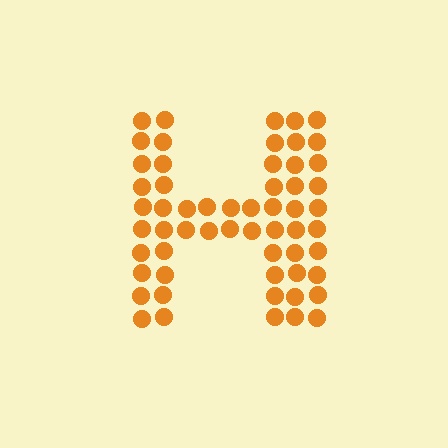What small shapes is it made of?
It is made of small circles.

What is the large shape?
The large shape is the letter H.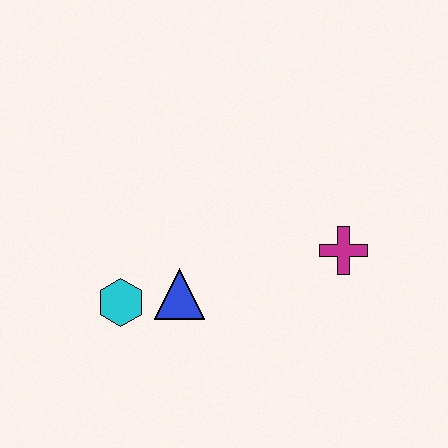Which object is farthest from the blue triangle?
The magenta cross is farthest from the blue triangle.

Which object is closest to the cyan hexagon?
The blue triangle is closest to the cyan hexagon.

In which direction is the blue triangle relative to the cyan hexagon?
The blue triangle is to the right of the cyan hexagon.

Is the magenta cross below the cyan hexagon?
No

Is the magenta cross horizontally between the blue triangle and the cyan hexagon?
No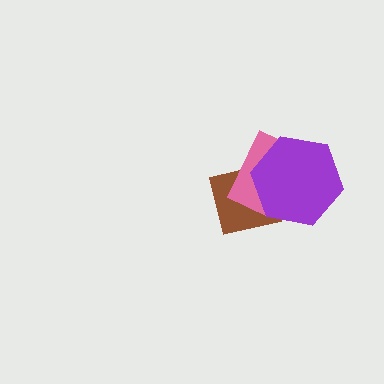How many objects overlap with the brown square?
2 objects overlap with the brown square.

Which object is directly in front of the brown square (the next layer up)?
The pink rectangle is directly in front of the brown square.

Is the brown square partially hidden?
Yes, it is partially covered by another shape.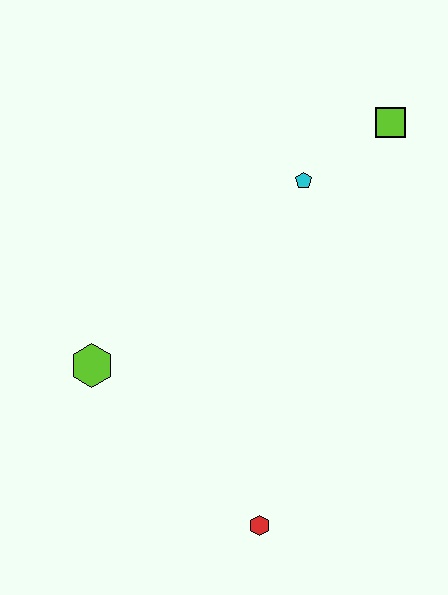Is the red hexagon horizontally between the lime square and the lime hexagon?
Yes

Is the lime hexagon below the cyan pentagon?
Yes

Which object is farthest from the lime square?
The red hexagon is farthest from the lime square.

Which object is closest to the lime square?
The cyan pentagon is closest to the lime square.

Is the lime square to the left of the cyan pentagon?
No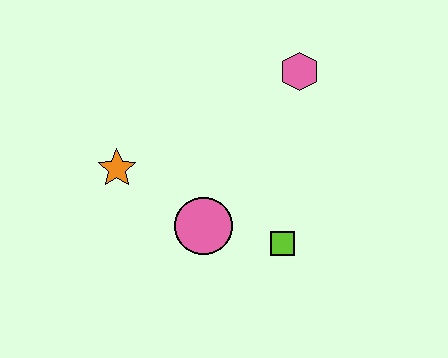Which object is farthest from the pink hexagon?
The orange star is farthest from the pink hexagon.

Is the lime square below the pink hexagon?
Yes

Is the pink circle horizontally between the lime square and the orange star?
Yes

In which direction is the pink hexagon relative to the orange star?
The pink hexagon is to the right of the orange star.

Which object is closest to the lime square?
The pink circle is closest to the lime square.